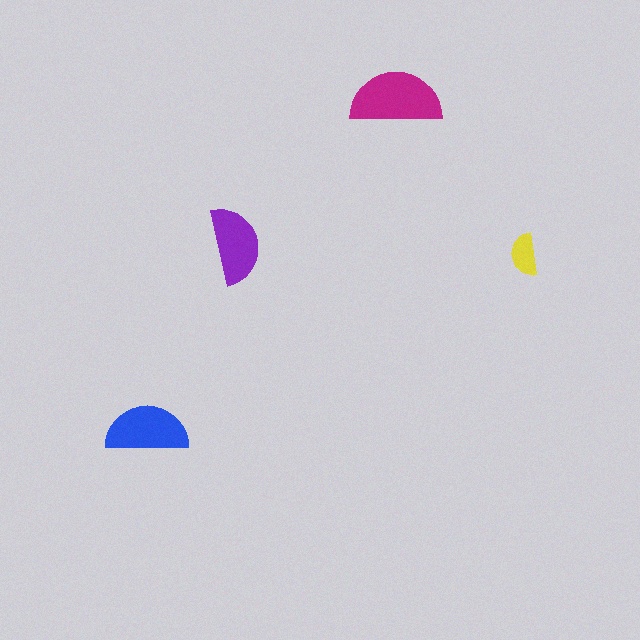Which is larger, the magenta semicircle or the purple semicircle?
The magenta one.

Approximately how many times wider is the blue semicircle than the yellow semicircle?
About 2 times wider.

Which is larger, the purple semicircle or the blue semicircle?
The blue one.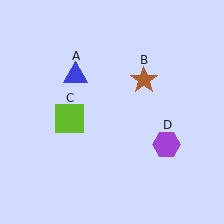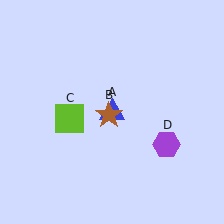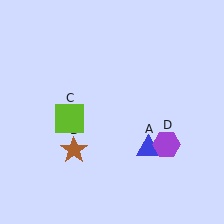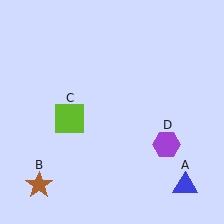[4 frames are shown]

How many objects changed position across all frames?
2 objects changed position: blue triangle (object A), brown star (object B).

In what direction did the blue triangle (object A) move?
The blue triangle (object A) moved down and to the right.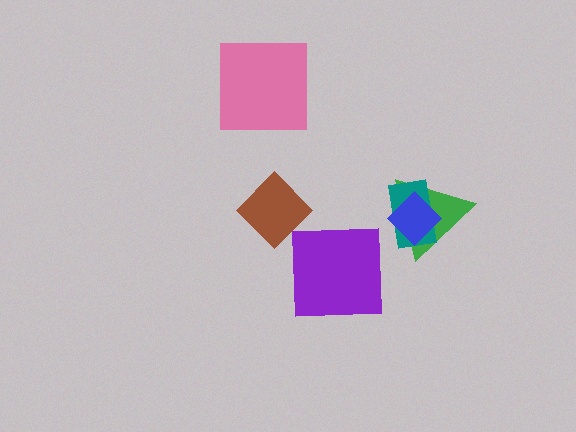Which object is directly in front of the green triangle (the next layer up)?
The teal rectangle is directly in front of the green triangle.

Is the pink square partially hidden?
No, no other shape covers it.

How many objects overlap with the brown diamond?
0 objects overlap with the brown diamond.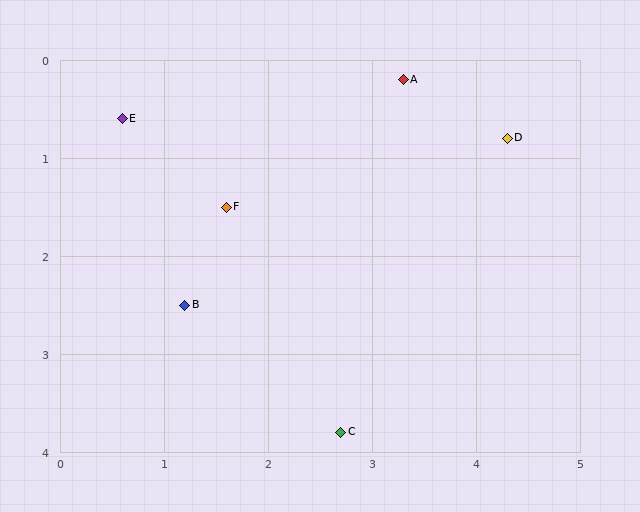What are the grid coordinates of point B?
Point B is at approximately (1.2, 2.5).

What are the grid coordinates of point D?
Point D is at approximately (4.3, 0.8).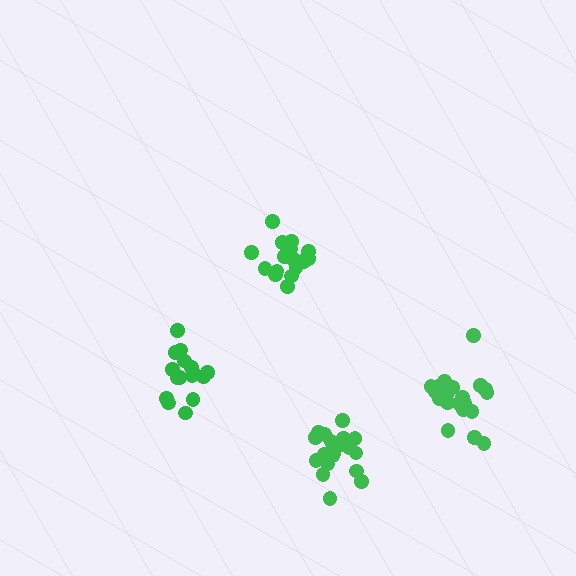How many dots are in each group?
Group 1: 17 dots, Group 2: 17 dots, Group 3: 21 dots, Group 4: 21 dots (76 total).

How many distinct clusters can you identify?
There are 4 distinct clusters.